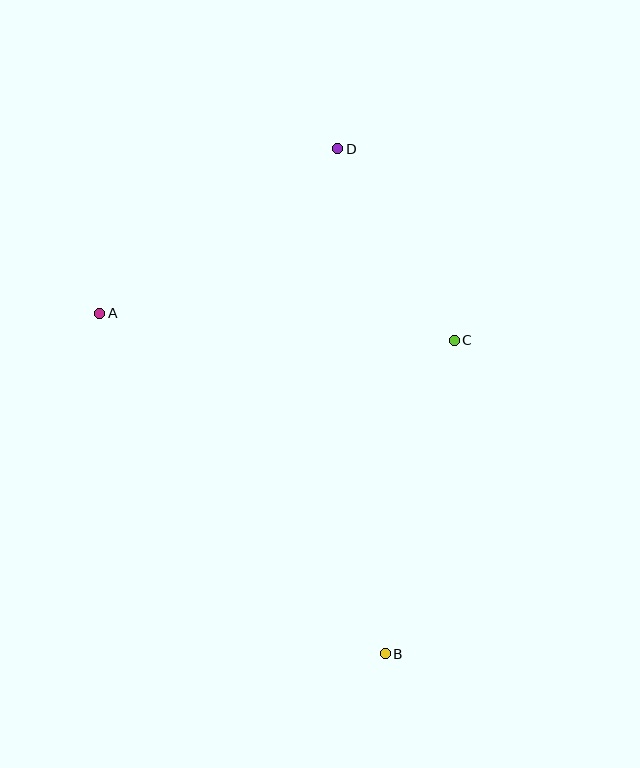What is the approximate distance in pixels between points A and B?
The distance between A and B is approximately 444 pixels.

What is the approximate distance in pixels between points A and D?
The distance between A and D is approximately 289 pixels.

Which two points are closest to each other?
Points C and D are closest to each other.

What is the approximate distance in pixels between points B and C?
The distance between B and C is approximately 321 pixels.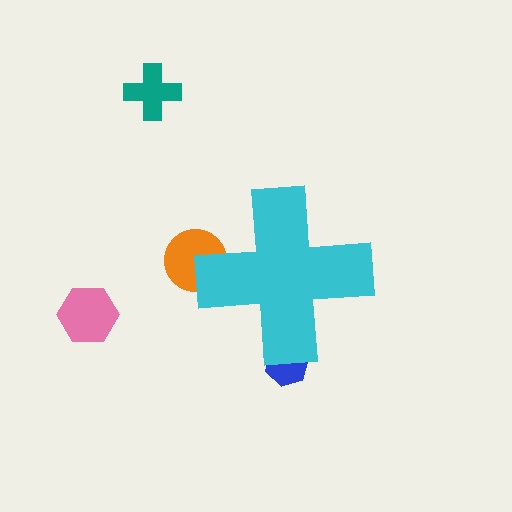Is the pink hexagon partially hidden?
No, the pink hexagon is fully visible.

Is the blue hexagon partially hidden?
Yes, the blue hexagon is partially hidden behind the cyan cross.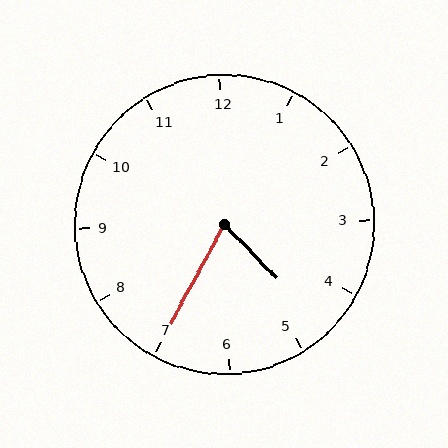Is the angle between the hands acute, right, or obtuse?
It is acute.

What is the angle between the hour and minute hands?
Approximately 72 degrees.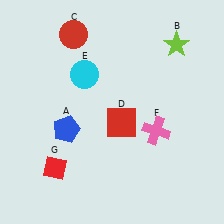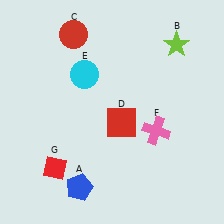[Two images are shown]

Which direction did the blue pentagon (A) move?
The blue pentagon (A) moved down.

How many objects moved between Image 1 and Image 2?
1 object moved between the two images.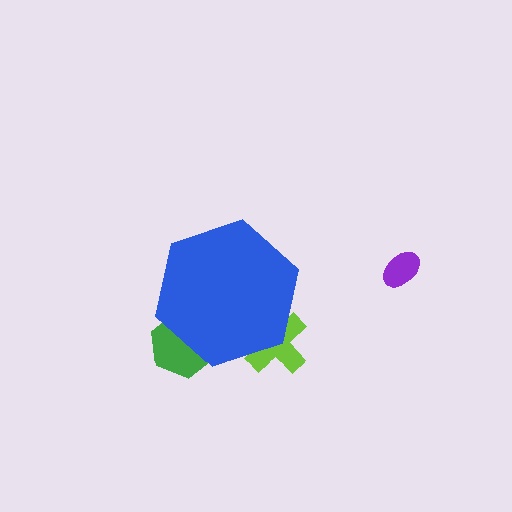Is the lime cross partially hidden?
Yes, the lime cross is partially hidden behind the blue hexagon.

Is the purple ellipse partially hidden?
No, the purple ellipse is fully visible.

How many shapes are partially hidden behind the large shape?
2 shapes are partially hidden.